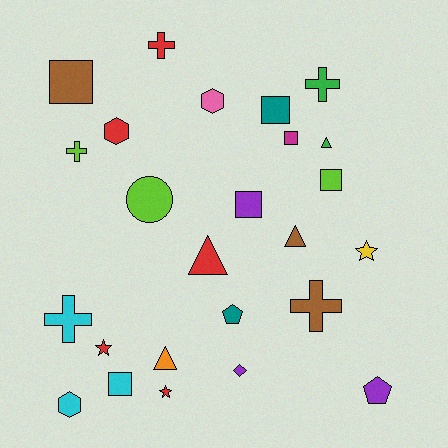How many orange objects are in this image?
There is 1 orange object.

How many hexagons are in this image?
There are 3 hexagons.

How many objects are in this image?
There are 25 objects.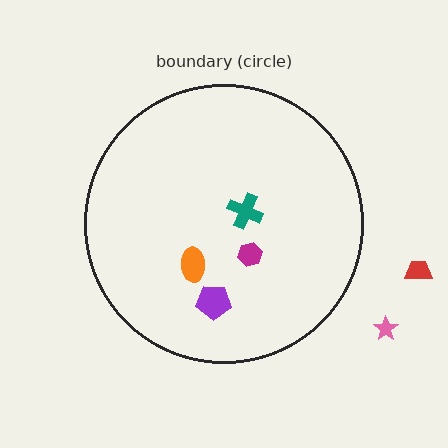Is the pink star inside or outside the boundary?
Outside.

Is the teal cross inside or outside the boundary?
Inside.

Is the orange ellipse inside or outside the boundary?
Inside.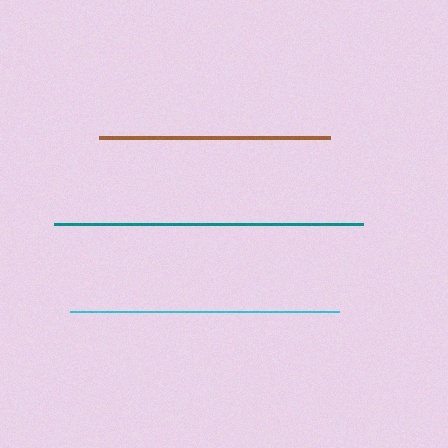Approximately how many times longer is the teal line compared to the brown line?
The teal line is approximately 1.3 times the length of the brown line.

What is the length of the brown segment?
The brown segment is approximately 231 pixels long.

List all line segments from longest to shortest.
From longest to shortest: teal, cyan, brown.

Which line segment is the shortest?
The brown line is the shortest at approximately 231 pixels.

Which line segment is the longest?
The teal line is the longest at approximately 309 pixels.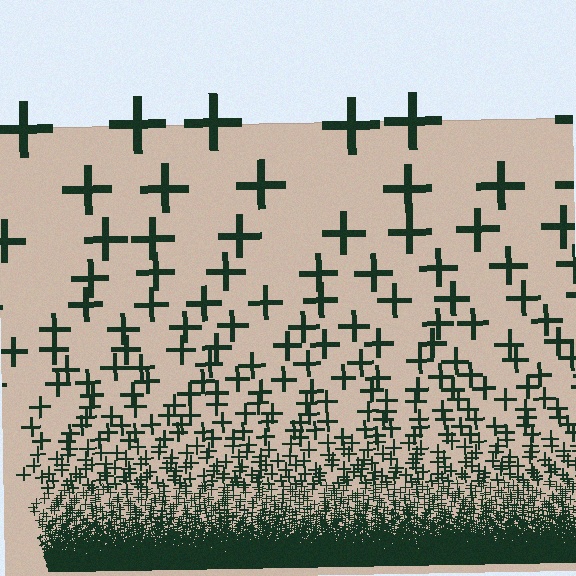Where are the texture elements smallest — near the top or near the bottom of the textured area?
Near the bottom.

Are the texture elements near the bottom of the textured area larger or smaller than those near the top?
Smaller. The gradient is inverted — elements near the bottom are smaller and denser.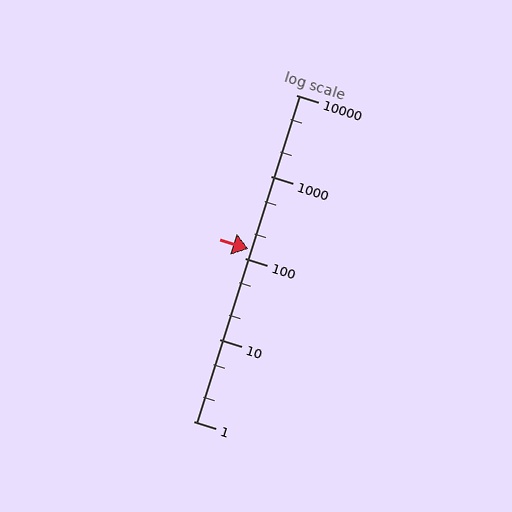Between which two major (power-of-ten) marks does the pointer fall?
The pointer is between 100 and 1000.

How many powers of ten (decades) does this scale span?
The scale spans 4 decades, from 1 to 10000.